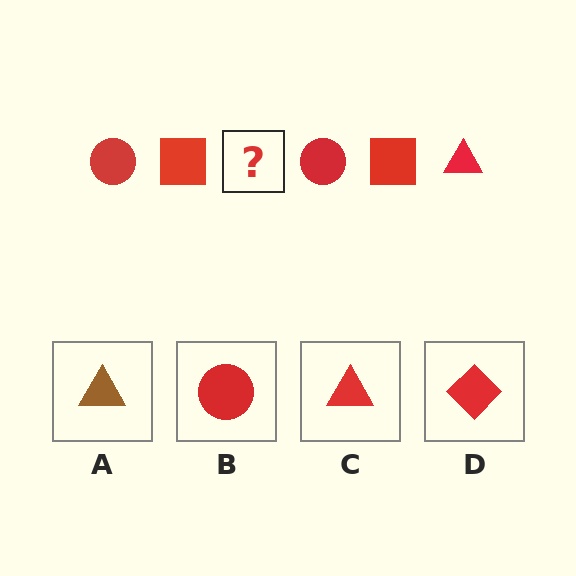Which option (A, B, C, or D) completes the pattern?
C.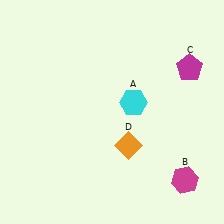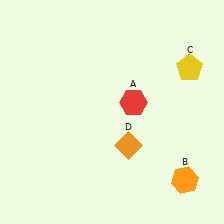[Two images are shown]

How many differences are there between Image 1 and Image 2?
There are 3 differences between the two images.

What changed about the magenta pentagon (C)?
In Image 1, C is magenta. In Image 2, it changed to yellow.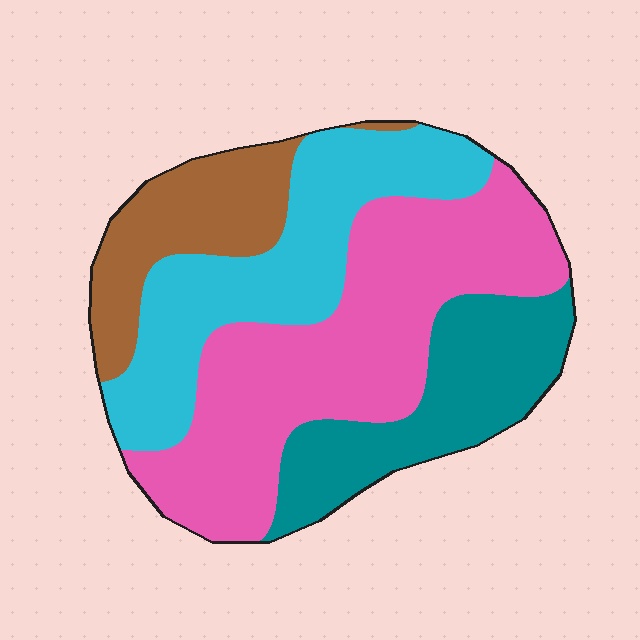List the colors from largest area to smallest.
From largest to smallest: pink, cyan, teal, brown.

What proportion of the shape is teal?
Teal takes up about one fifth (1/5) of the shape.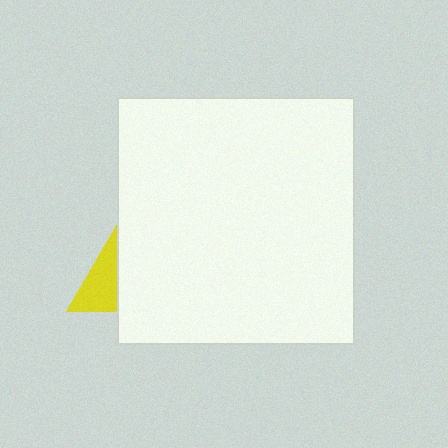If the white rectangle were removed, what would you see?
You would see the complete yellow triangle.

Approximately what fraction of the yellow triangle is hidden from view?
Roughly 68% of the yellow triangle is hidden behind the white rectangle.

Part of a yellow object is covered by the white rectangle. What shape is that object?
It is a triangle.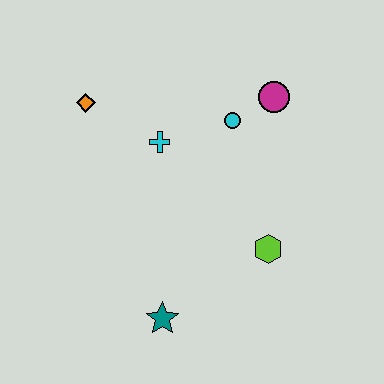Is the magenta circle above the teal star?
Yes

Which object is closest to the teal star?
The lime hexagon is closest to the teal star.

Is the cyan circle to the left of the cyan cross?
No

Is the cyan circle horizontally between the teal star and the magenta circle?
Yes